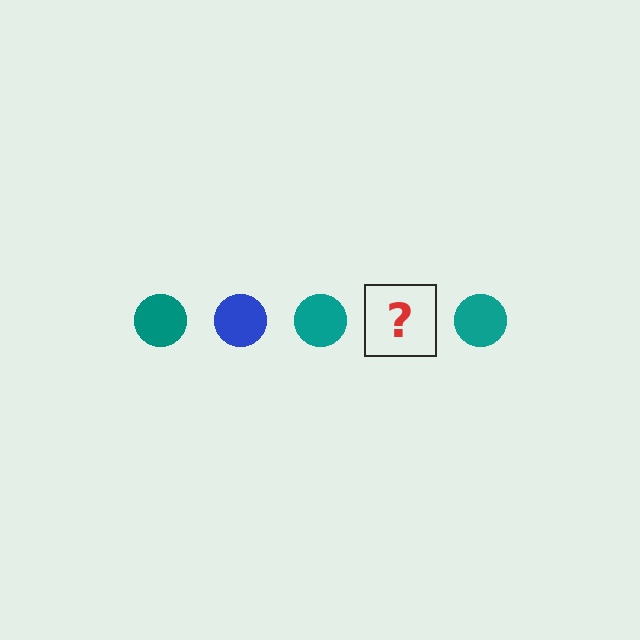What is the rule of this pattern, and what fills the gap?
The rule is that the pattern cycles through teal, blue circles. The gap should be filled with a blue circle.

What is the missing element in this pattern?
The missing element is a blue circle.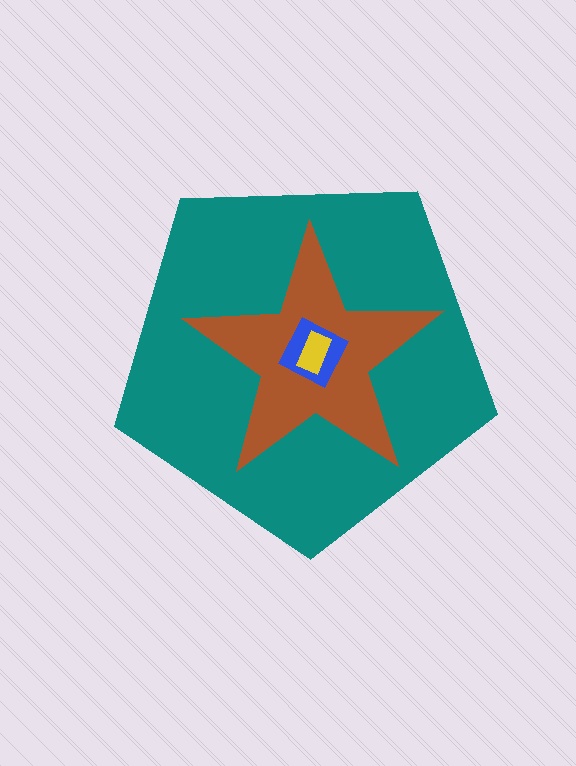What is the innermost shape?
The yellow rectangle.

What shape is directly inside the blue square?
The yellow rectangle.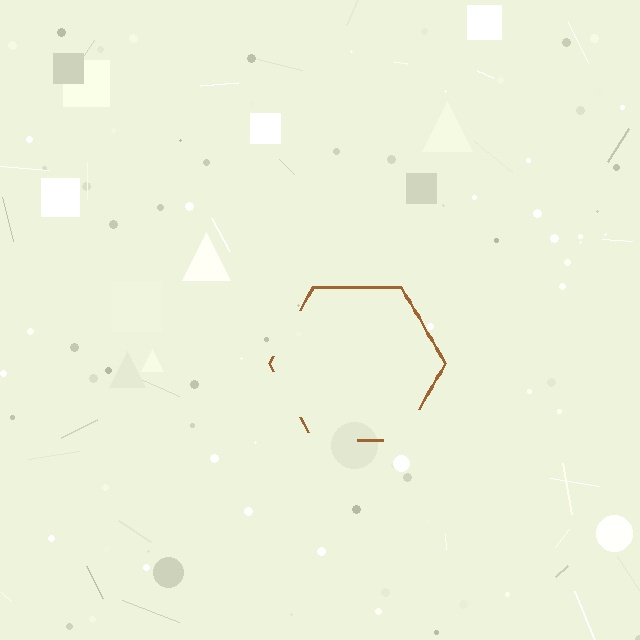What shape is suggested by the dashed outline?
The dashed outline suggests a hexagon.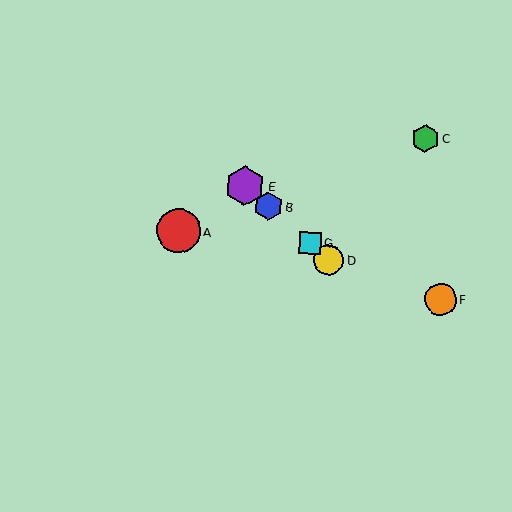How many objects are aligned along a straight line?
4 objects (B, D, E, G) are aligned along a straight line.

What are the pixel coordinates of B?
Object B is at (268, 206).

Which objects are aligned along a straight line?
Objects B, D, E, G are aligned along a straight line.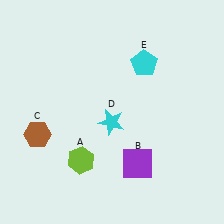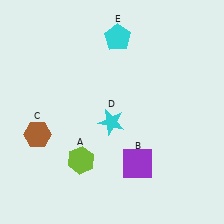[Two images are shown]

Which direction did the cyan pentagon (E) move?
The cyan pentagon (E) moved left.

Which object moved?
The cyan pentagon (E) moved left.